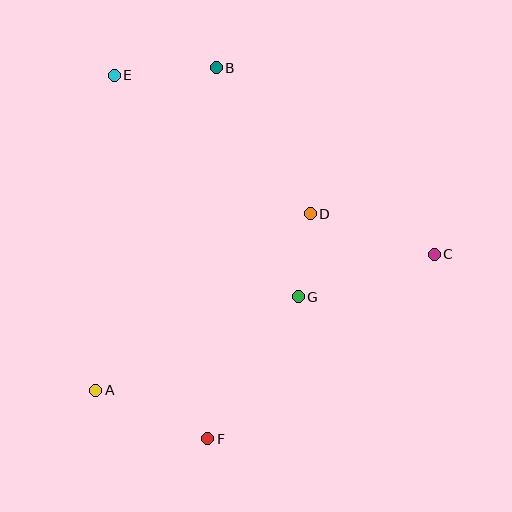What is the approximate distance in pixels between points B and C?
The distance between B and C is approximately 287 pixels.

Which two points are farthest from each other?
Points E and F are farthest from each other.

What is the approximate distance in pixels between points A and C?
The distance between A and C is approximately 364 pixels.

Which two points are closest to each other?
Points D and G are closest to each other.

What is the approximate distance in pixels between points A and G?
The distance between A and G is approximately 223 pixels.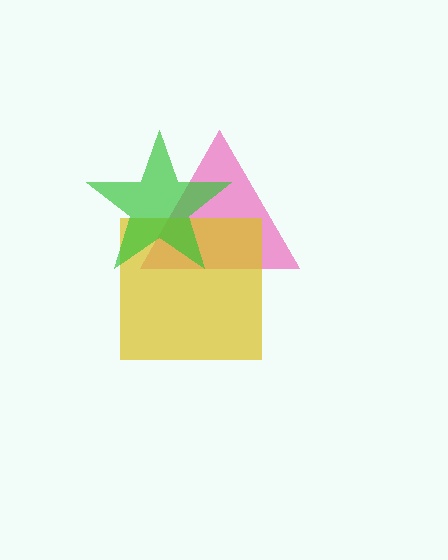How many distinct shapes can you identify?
There are 3 distinct shapes: a pink triangle, a yellow square, a green star.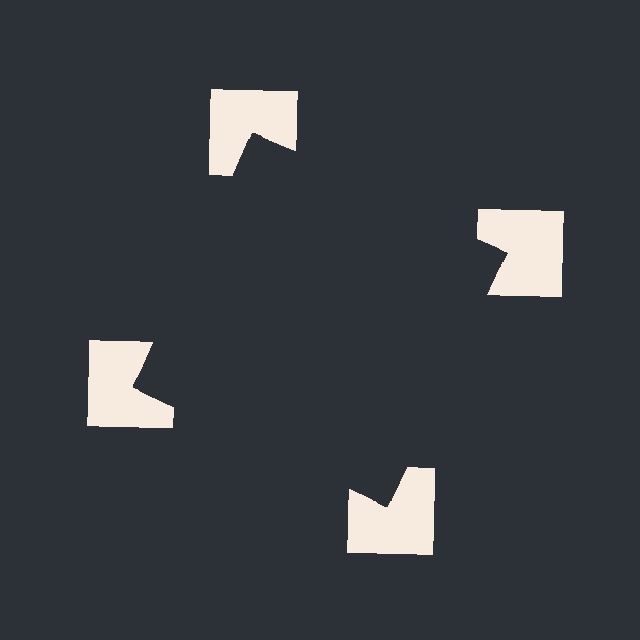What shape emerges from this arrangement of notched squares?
An illusory square — its edges are inferred from the aligned wedge cuts in the notched squares, not physically drawn.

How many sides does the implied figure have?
4 sides.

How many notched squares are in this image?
There are 4 — one at each vertex of the illusory square.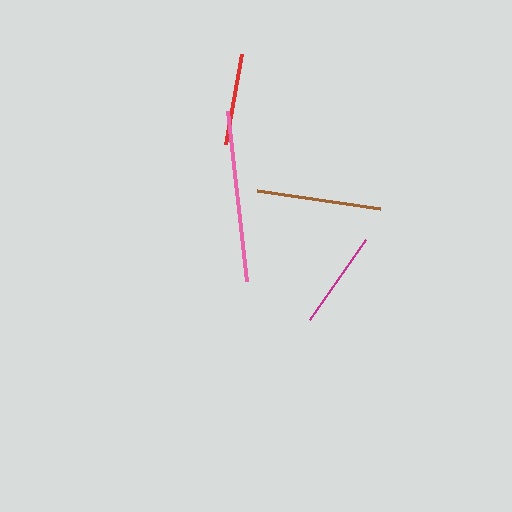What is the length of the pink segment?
The pink segment is approximately 171 pixels long.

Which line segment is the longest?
The pink line is the longest at approximately 171 pixels.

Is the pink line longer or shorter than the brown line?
The pink line is longer than the brown line.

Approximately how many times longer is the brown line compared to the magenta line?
The brown line is approximately 1.3 times the length of the magenta line.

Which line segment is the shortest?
The red line is the shortest at approximately 92 pixels.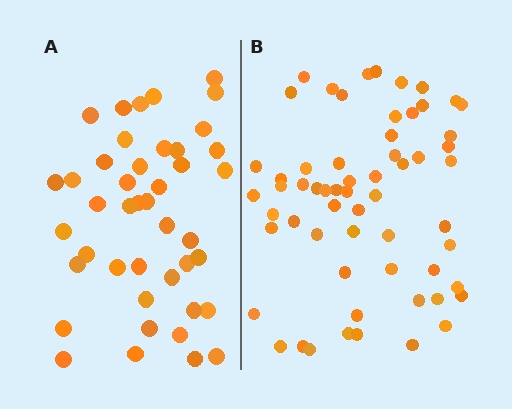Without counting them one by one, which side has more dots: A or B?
Region B (the right region) has more dots.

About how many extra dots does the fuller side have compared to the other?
Region B has approximately 15 more dots than region A.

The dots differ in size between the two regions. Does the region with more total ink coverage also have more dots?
No. Region A has more total ink coverage because its dots are larger, but region B actually contains more individual dots. Total area can be misleading — the number of items is what matters here.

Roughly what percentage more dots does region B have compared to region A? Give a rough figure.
About 40% more.